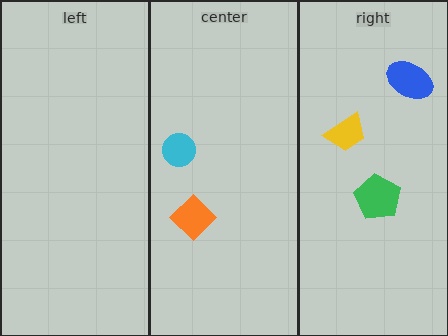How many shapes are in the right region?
3.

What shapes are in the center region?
The orange diamond, the cyan circle.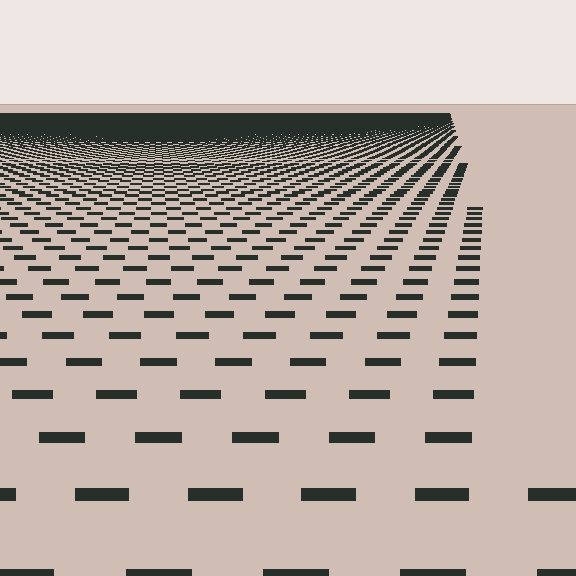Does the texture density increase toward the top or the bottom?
Density increases toward the top.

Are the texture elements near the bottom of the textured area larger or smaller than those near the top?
Larger. Near the bottom, elements are closer to the viewer and appear at a bigger on-screen size.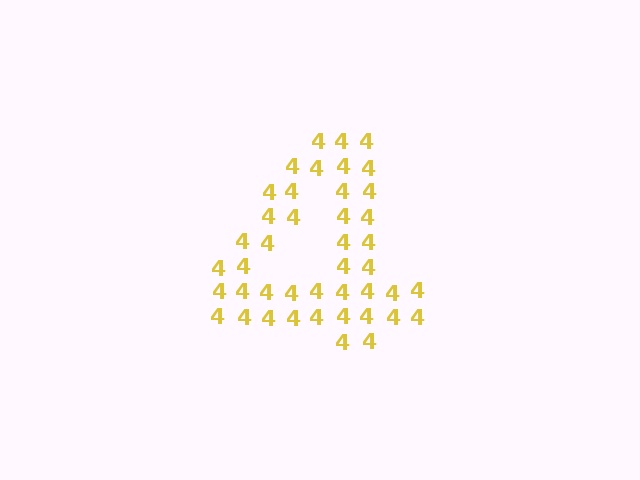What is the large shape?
The large shape is the digit 4.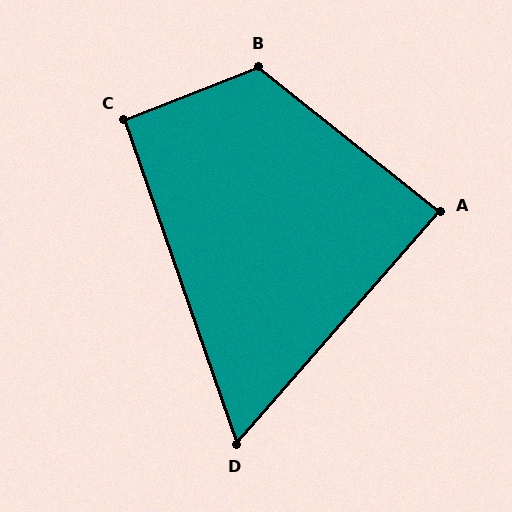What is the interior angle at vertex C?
Approximately 93 degrees (approximately right).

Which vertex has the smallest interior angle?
D, at approximately 60 degrees.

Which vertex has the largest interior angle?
B, at approximately 120 degrees.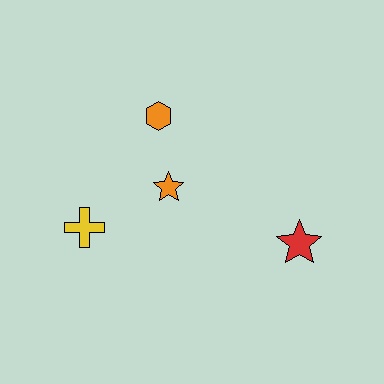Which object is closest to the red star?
The orange star is closest to the red star.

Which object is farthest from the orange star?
The red star is farthest from the orange star.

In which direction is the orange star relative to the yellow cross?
The orange star is to the right of the yellow cross.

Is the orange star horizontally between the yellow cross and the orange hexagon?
No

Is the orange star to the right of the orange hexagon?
Yes